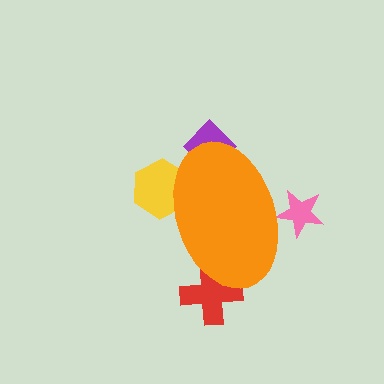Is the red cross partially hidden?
Yes, the red cross is partially hidden behind the orange ellipse.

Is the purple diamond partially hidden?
Yes, the purple diamond is partially hidden behind the orange ellipse.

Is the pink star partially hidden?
Yes, the pink star is partially hidden behind the orange ellipse.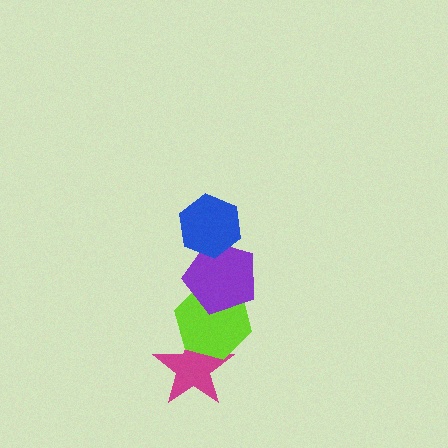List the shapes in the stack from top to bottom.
From top to bottom: the blue hexagon, the purple pentagon, the lime hexagon, the magenta star.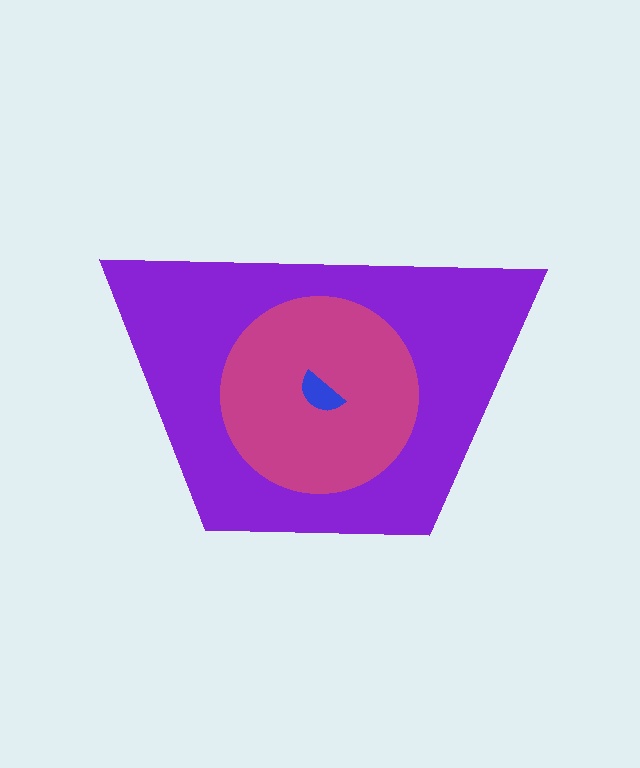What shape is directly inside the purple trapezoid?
The magenta circle.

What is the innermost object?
The blue semicircle.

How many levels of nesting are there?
3.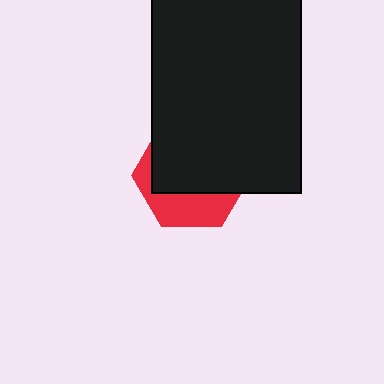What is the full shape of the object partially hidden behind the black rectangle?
The partially hidden object is a red hexagon.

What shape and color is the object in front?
The object in front is a black rectangle.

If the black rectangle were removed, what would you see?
You would see the complete red hexagon.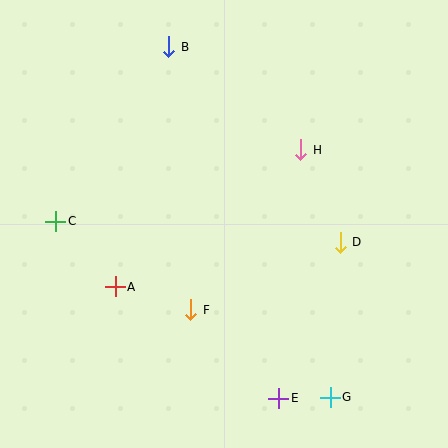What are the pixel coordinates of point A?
Point A is at (115, 287).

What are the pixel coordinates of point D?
Point D is at (340, 242).